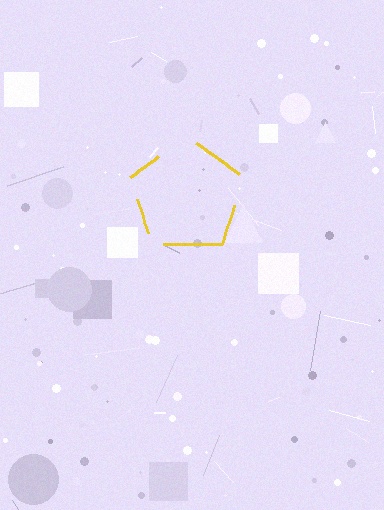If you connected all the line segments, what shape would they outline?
They would outline a pentagon.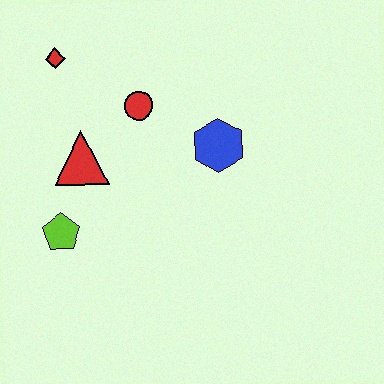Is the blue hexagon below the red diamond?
Yes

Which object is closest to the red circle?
The red triangle is closest to the red circle.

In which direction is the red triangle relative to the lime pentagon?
The red triangle is above the lime pentagon.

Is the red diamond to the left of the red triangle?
Yes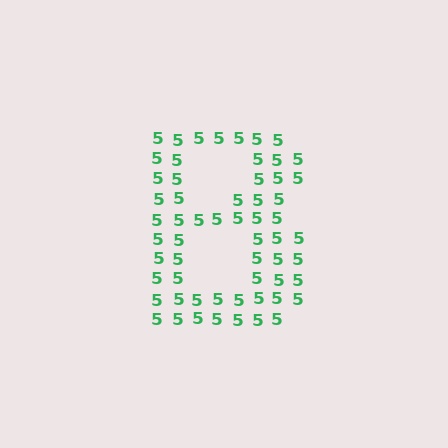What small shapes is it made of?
It is made of small digit 5's.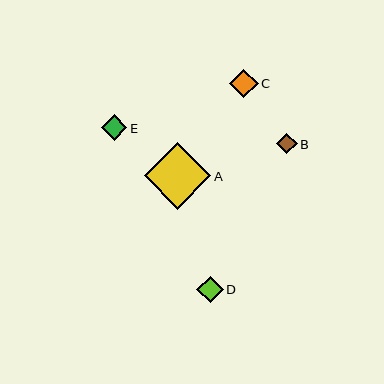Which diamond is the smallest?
Diamond B is the smallest with a size of approximately 20 pixels.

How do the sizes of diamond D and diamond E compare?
Diamond D and diamond E are approximately the same size.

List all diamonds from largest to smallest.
From largest to smallest: A, C, D, E, B.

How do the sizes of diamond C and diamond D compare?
Diamond C and diamond D are approximately the same size.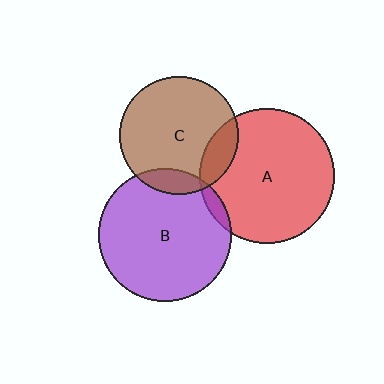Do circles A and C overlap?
Yes.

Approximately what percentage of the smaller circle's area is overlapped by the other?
Approximately 15%.